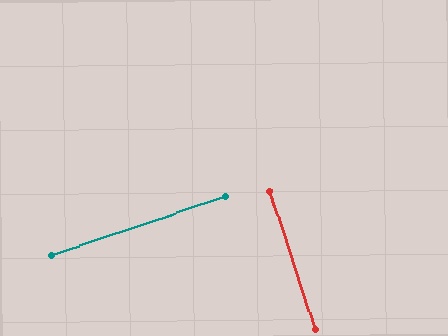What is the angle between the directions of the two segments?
Approximately 89 degrees.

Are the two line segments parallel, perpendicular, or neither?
Perpendicular — they meet at approximately 89°.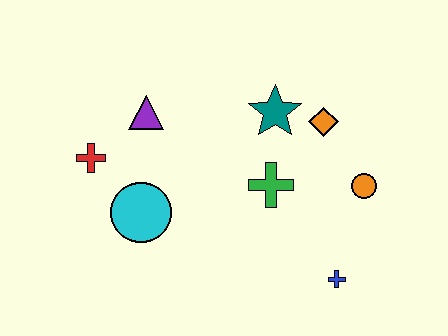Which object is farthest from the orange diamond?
The red cross is farthest from the orange diamond.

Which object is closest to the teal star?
The orange diamond is closest to the teal star.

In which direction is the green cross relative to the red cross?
The green cross is to the right of the red cross.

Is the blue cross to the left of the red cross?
No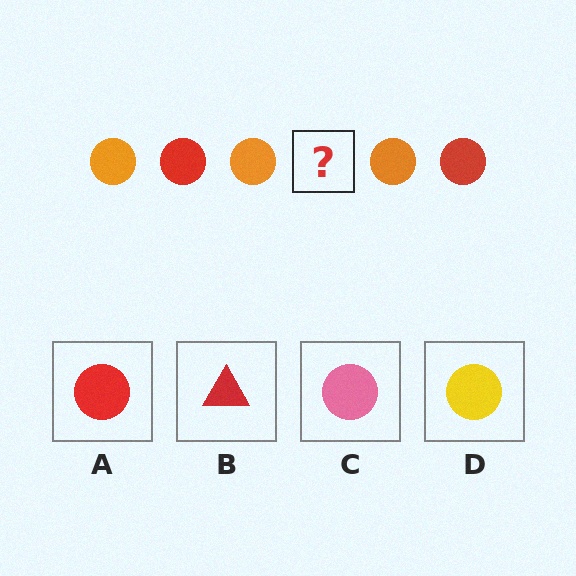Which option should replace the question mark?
Option A.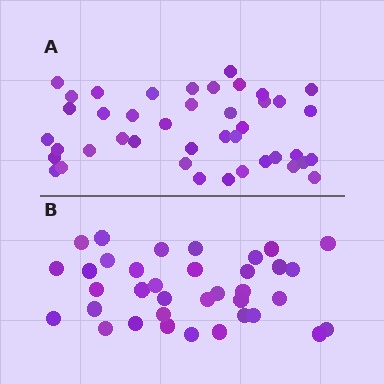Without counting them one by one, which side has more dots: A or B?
Region A (the top region) has more dots.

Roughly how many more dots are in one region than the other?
Region A has about 6 more dots than region B.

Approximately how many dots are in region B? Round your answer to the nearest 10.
About 40 dots. (The exact count is 36, which rounds to 40.)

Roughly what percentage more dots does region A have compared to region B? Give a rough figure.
About 15% more.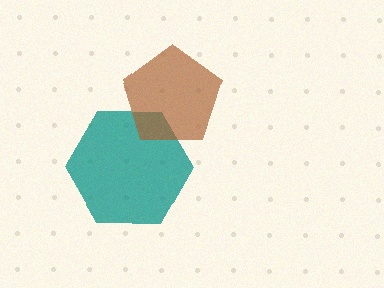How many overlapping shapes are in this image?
There are 2 overlapping shapes in the image.